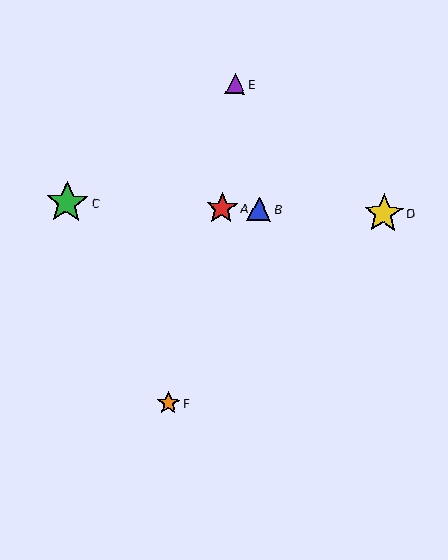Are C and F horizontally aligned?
No, C is at y≈203 and F is at y≈403.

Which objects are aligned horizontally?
Objects A, B, C, D are aligned horizontally.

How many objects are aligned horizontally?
4 objects (A, B, C, D) are aligned horizontally.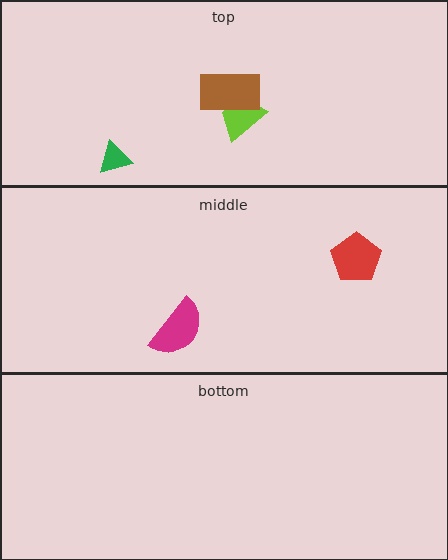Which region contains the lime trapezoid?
The top region.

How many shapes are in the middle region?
2.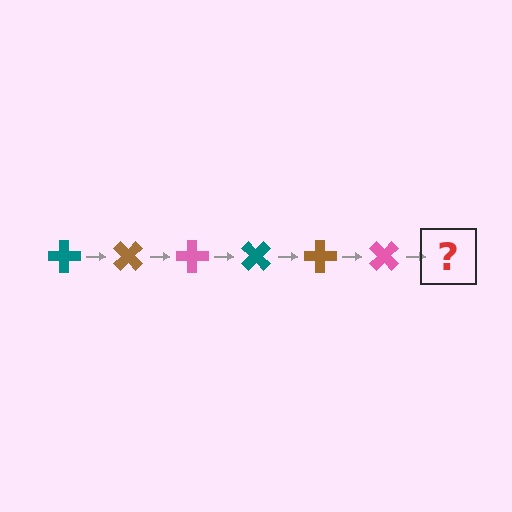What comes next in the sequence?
The next element should be a teal cross, rotated 270 degrees from the start.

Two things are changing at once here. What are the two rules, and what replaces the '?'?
The two rules are that it rotates 45 degrees each step and the color cycles through teal, brown, and pink. The '?' should be a teal cross, rotated 270 degrees from the start.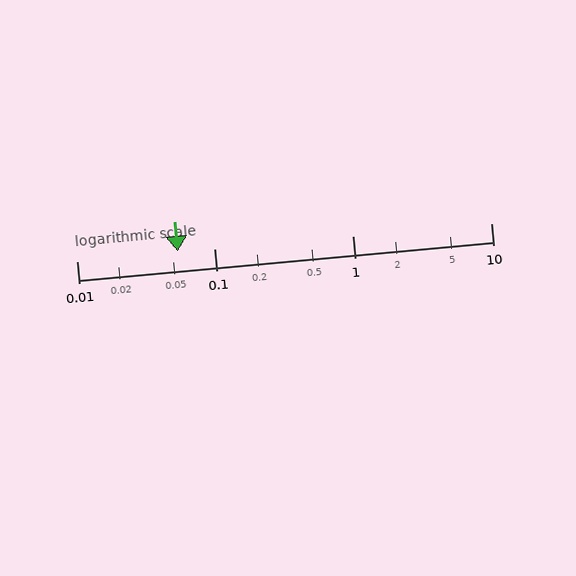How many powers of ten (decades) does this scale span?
The scale spans 3 decades, from 0.01 to 10.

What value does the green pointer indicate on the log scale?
The pointer indicates approximately 0.054.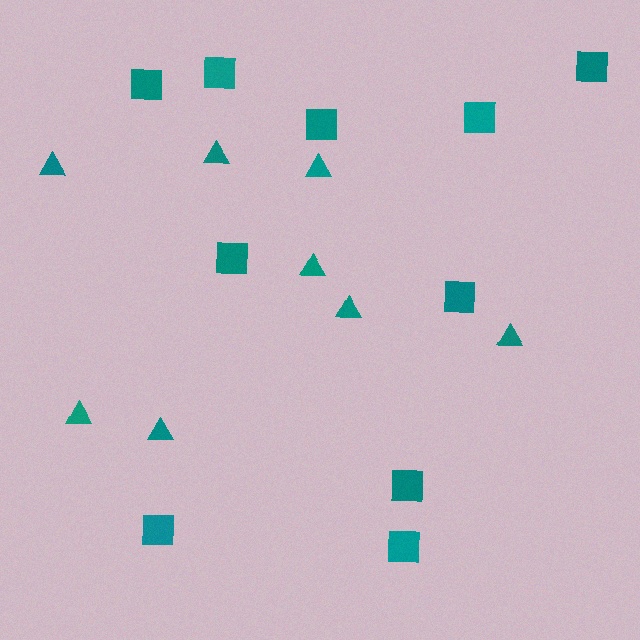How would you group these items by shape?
There are 2 groups: one group of squares (10) and one group of triangles (8).